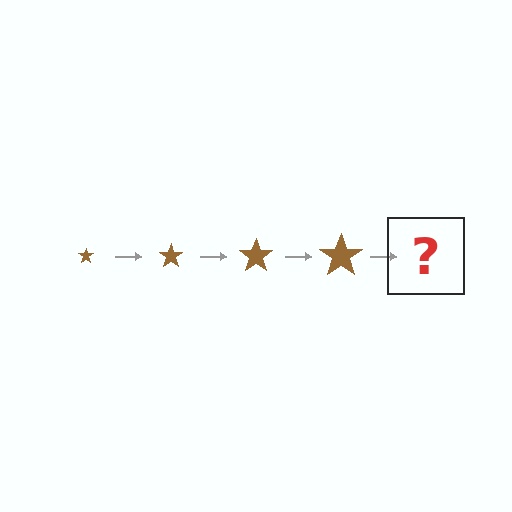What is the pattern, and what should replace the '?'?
The pattern is that the star gets progressively larger each step. The '?' should be a brown star, larger than the previous one.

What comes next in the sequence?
The next element should be a brown star, larger than the previous one.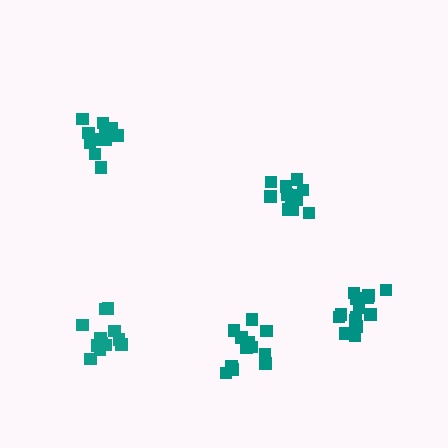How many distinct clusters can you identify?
There are 5 distinct clusters.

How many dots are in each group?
Group 1: 15 dots, Group 2: 12 dots, Group 3: 12 dots, Group 4: 12 dots, Group 5: 12 dots (63 total).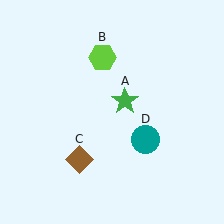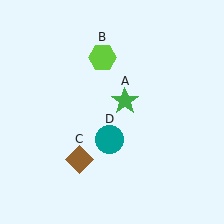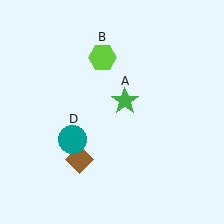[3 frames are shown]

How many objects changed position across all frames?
1 object changed position: teal circle (object D).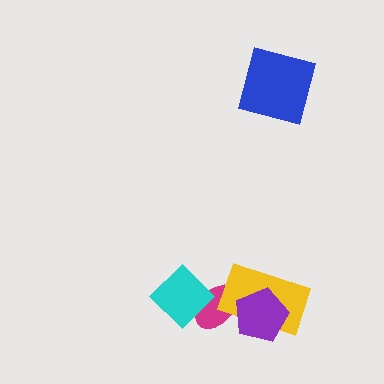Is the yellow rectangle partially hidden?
Yes, it is partially covered by another shape.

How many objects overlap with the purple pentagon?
2 objects overlap with the purple pentagon.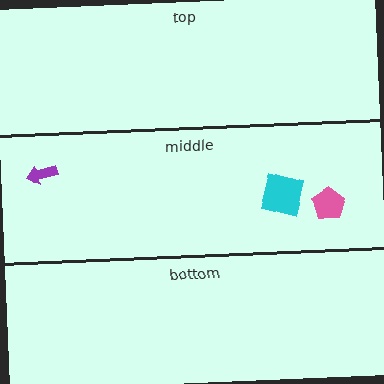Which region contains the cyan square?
The middle region.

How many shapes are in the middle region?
3.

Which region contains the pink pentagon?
The middle region.